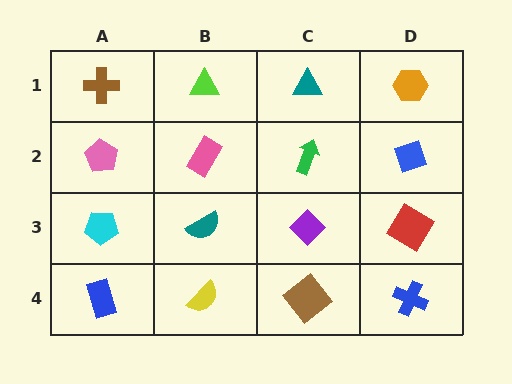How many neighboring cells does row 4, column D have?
2.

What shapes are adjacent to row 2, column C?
A teal triangle (row 1, column C), a purple diamond (row 3, column C), a pink rectangle (row 2, column B), a blue diamond (row 2, column D).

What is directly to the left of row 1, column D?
A teal triangle.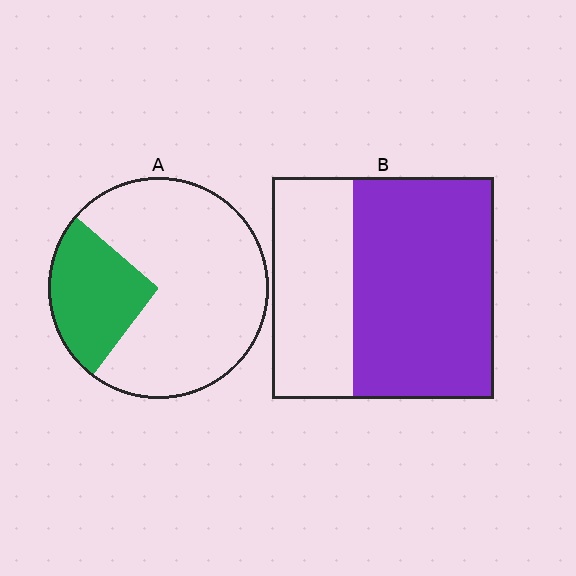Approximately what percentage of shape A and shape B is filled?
A is approximately 25% and B is approximately 65%.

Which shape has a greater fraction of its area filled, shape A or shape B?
Shape B.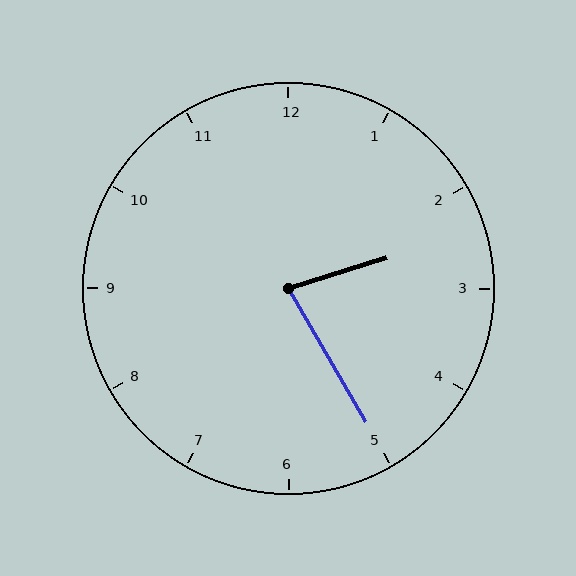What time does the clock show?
2:25.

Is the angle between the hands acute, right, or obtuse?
It is acute.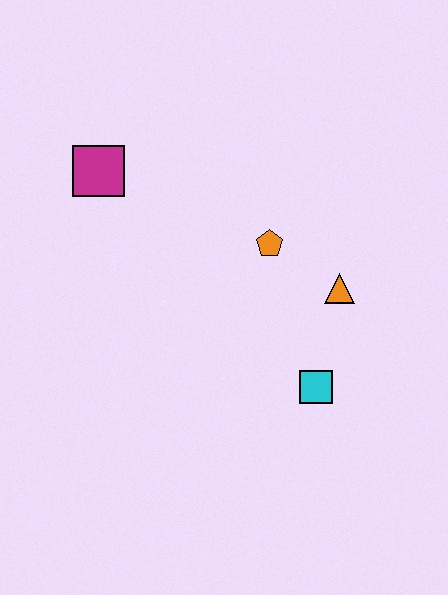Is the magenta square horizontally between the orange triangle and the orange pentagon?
No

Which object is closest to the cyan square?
The orange triangle is closest to the cyan square.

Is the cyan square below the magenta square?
Yes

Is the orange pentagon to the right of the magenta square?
Yes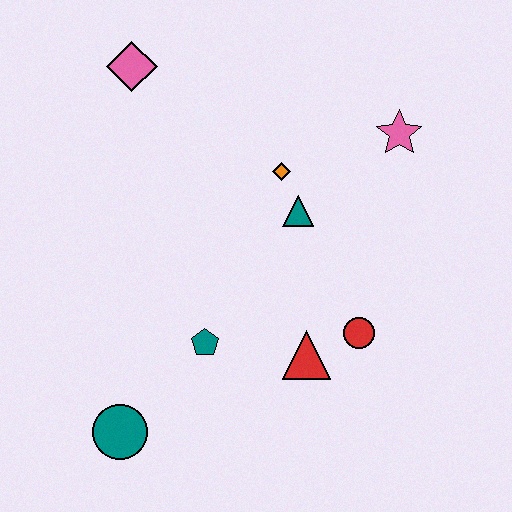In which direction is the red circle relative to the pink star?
The red circle is below the pink star.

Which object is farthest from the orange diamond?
The teal circle is farthest from the orange diamond.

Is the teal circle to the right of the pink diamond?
No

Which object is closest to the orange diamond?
The teal triangle is closest to the orange diamond.